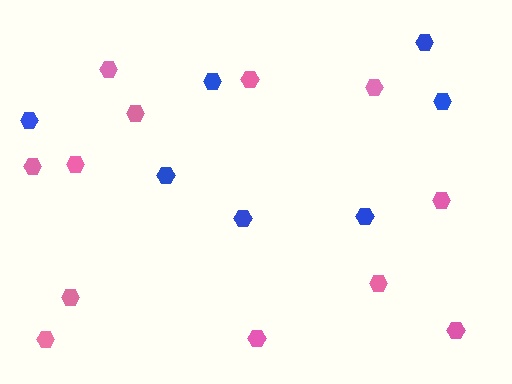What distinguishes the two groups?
There are 2 groups: one group of blue hexagons (7) and one group of pink hexagons (12).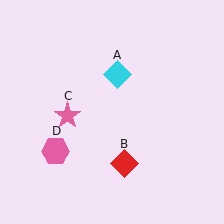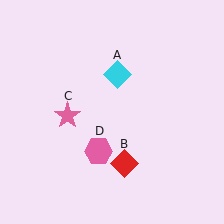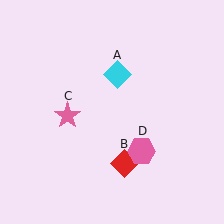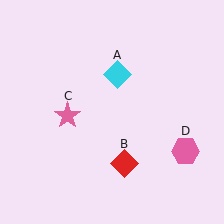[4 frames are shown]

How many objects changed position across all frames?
1 object changed position: pink hexagon (object D).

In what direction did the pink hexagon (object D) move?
The pink hexagon (object D) moved right.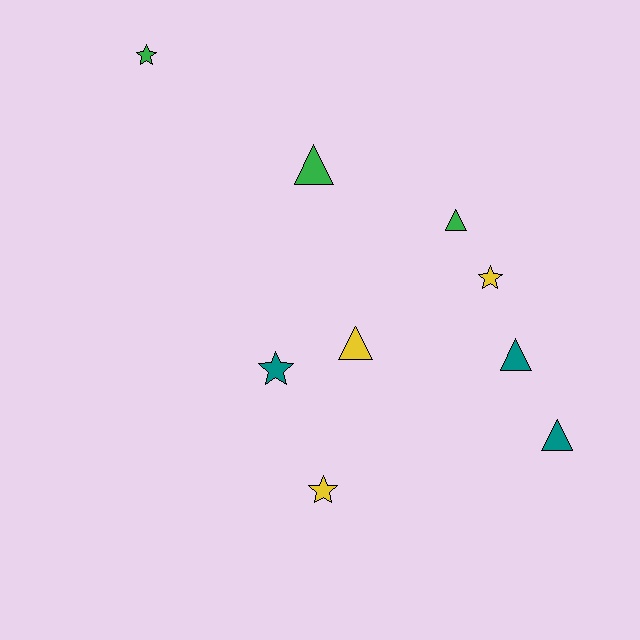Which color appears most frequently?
Green, with 3 objects.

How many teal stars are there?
There is 1 teal star.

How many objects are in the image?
There are 9 objects.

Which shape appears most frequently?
Triangle, with 5 objects.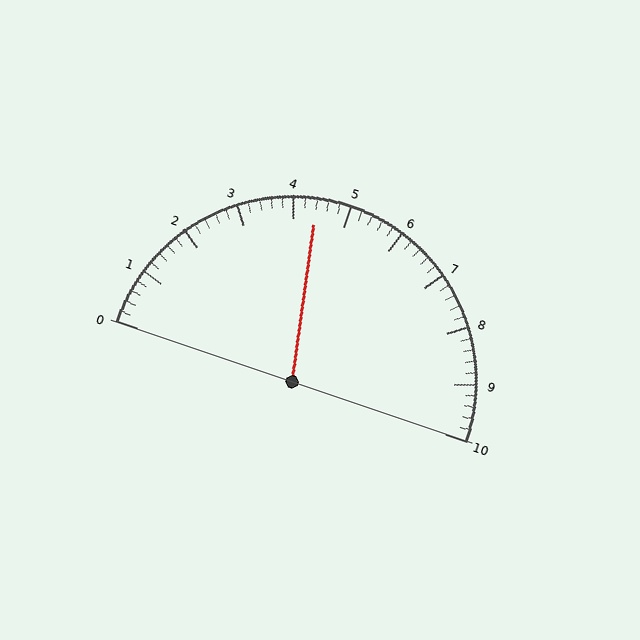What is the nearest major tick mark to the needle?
The nearest major tick mark is 4.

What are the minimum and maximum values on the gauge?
The gauge ranges from 0 to 10.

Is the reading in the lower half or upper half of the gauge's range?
The reading is in the lower half of the range (0 to 10).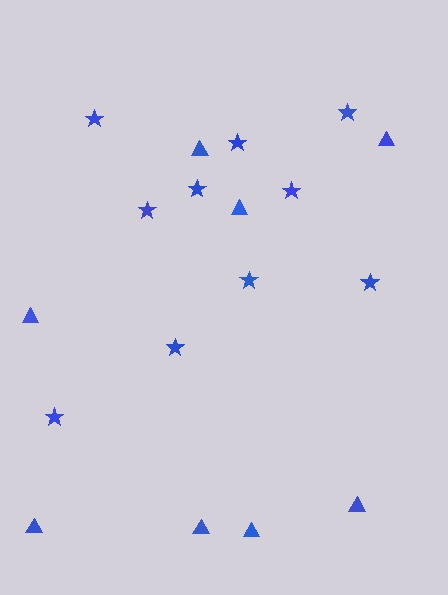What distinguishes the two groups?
There are 2 groups: one group of triangles (8) and one group of stars (10).